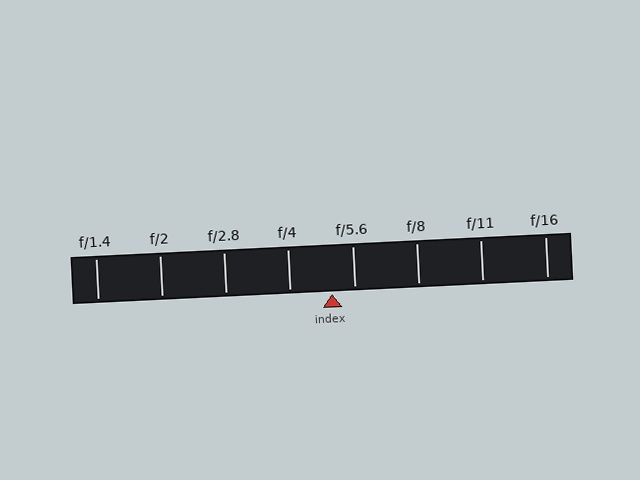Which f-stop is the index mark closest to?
The index mark is closest to f/5.6.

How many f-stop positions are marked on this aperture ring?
There are 8 f-stop positions marked.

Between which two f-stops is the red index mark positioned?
The index mark is between f/4 and f/5.6.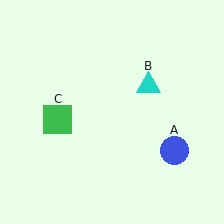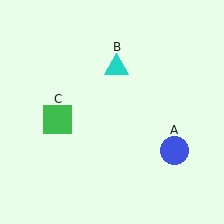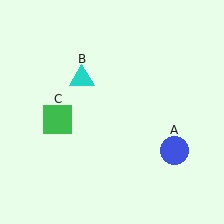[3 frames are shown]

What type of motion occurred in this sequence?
The cyan triangle (object B) rotated counterclockwise around the center of the scene.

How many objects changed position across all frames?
1 object changed position: cyan triangle (object B).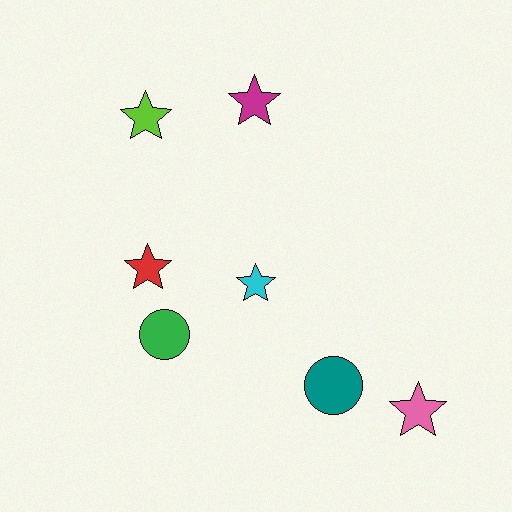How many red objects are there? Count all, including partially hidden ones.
There is 1 red object.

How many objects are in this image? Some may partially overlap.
There are 7 objects.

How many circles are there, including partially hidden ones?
There are 2 circles.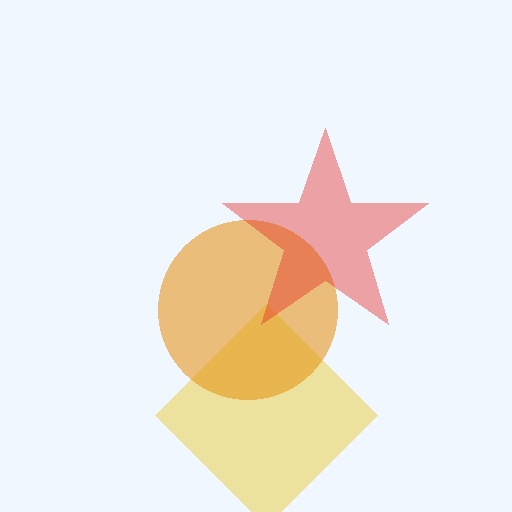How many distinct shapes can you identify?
There are 3 distinct shapes: a yellow diamond, an orange circle, a red star.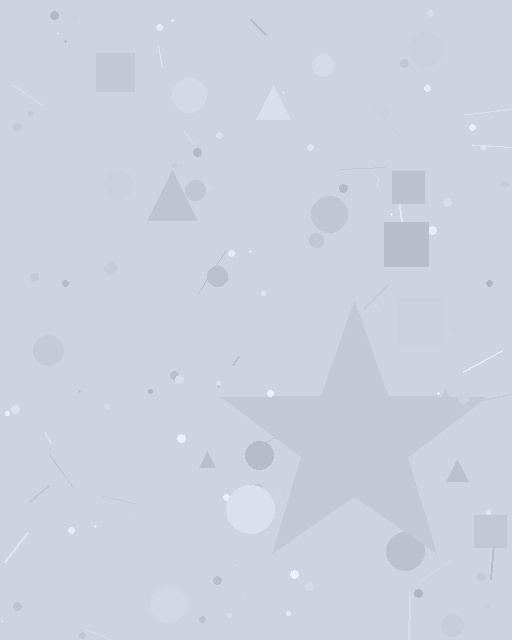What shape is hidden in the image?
A star is hidden in the image.